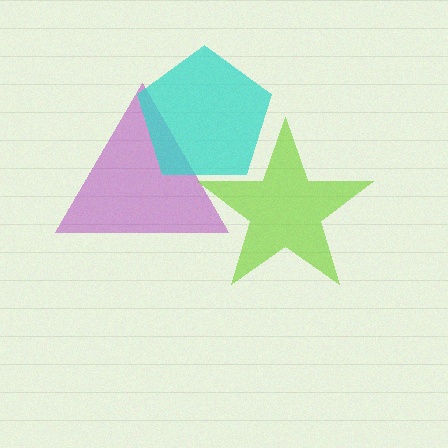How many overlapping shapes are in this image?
There are 3 overlapping shapes in the image.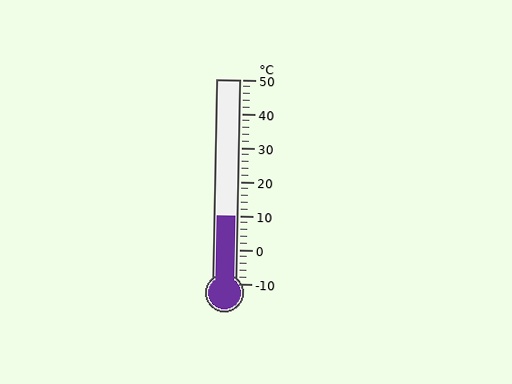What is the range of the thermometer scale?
The thermometer scale ranges from -10°C to 50°C.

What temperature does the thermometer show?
The thermometer shows approximately 10°C.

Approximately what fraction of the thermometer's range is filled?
The thermometer is filled to approximately 35% of its range.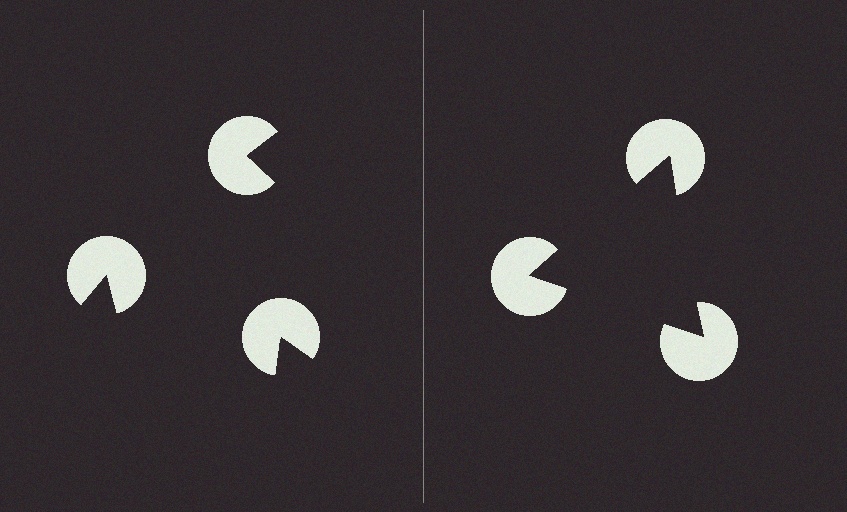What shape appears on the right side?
An illusory triangle.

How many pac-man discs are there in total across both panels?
6 — 3 on each side.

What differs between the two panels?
The pac-man discs are positioned identically on both sides; only the wedge orientations differ. On the right they align to a triangle; on the left they are misaligned.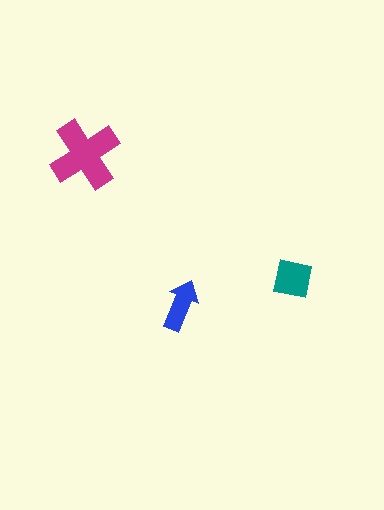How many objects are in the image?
There are 3 objects in the image.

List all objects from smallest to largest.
The blue arrow, the teal square, the magenta cross.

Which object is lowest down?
The blue arrow is bottommost.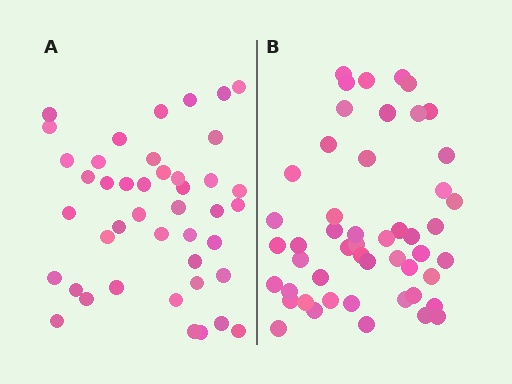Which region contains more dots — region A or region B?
Region B (the right region) has more dots.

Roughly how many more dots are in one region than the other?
Region B has roughly 8 or so more dots than region A.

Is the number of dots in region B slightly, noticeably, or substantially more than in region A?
Region B has only slightly more — the two regions are fairly close. The ratio is roughly 1.2 to 1.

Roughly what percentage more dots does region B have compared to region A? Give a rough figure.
About 15% more.